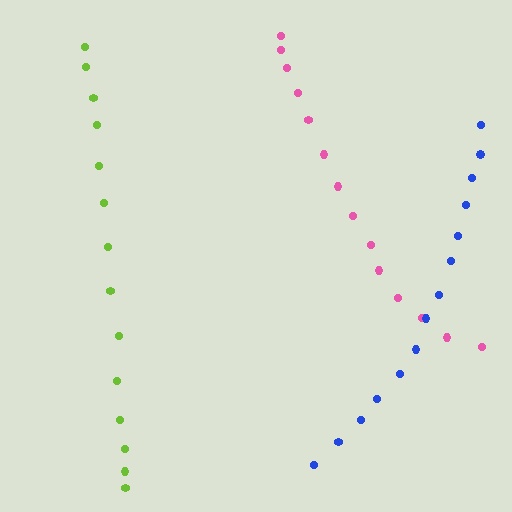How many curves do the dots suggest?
There are 3 distinct paths.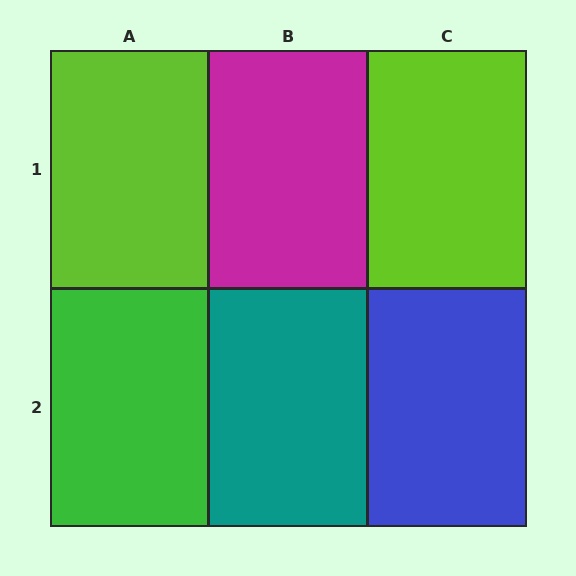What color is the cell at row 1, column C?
Lime.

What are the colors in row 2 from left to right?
Green, teal, blue.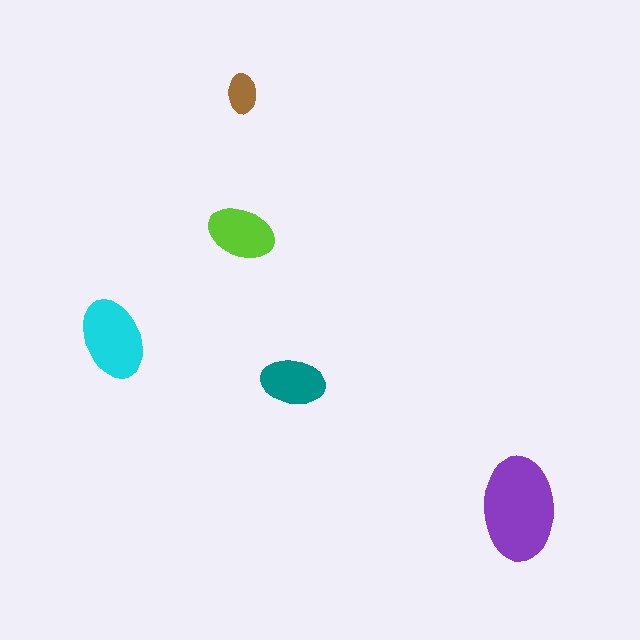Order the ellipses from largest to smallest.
the purple one, the cyan one, the lime one, the teal one, the brown one.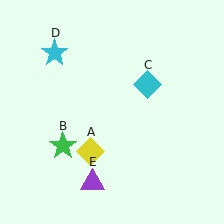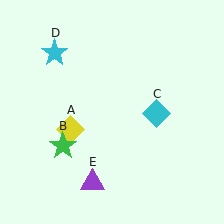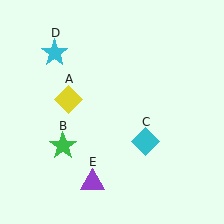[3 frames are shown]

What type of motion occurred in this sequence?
The yellow diamond (object A), cyan diamond (object C) rotated clockwise around the center of the scene.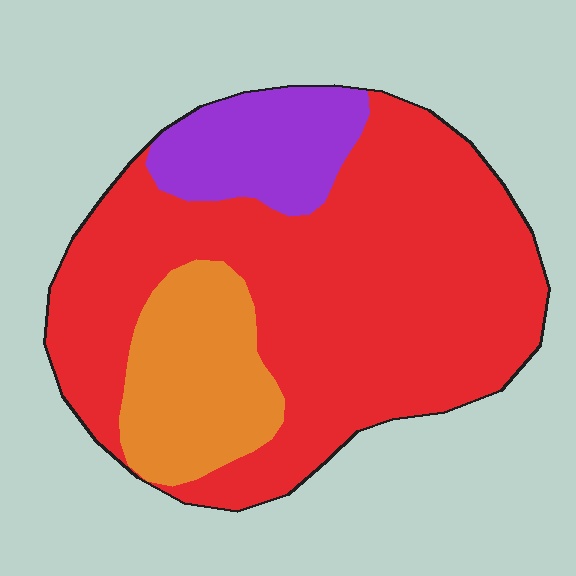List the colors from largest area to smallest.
From largest to smallest: red, orange, purple.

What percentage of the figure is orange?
Orange takes up between a sixth and a third of the figure.